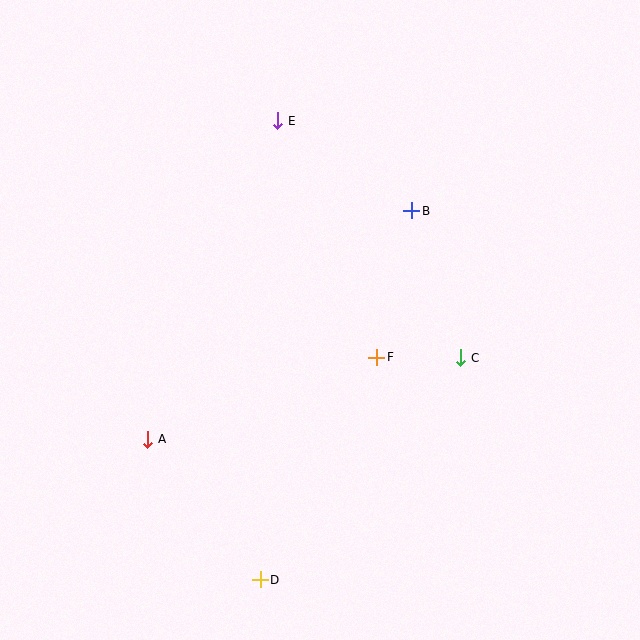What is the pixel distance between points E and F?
The distance between E and F is 256 pixels.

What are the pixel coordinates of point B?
Point B is at (412, 211).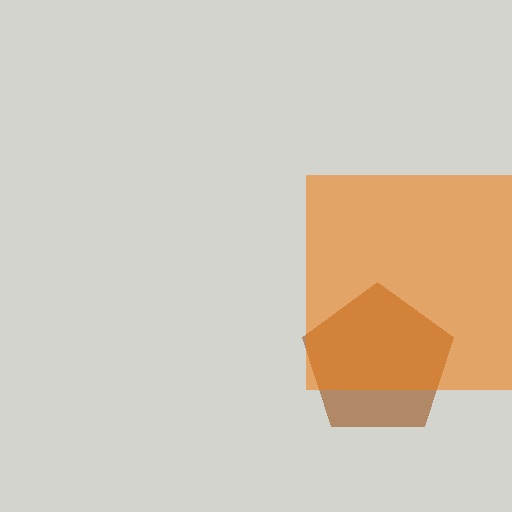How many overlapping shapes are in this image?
There are 2 overlapping shapes in the image.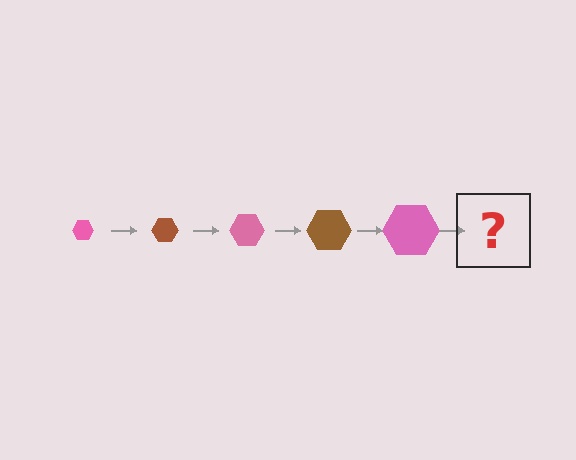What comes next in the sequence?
The next element should be a brown hexagon, larger than the previous one.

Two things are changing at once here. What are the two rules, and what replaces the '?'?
The two rules are that the hexagon grows larger each step and the color cycles through pink and brown. The '?' should be a brown hexagon, larger than the previous one.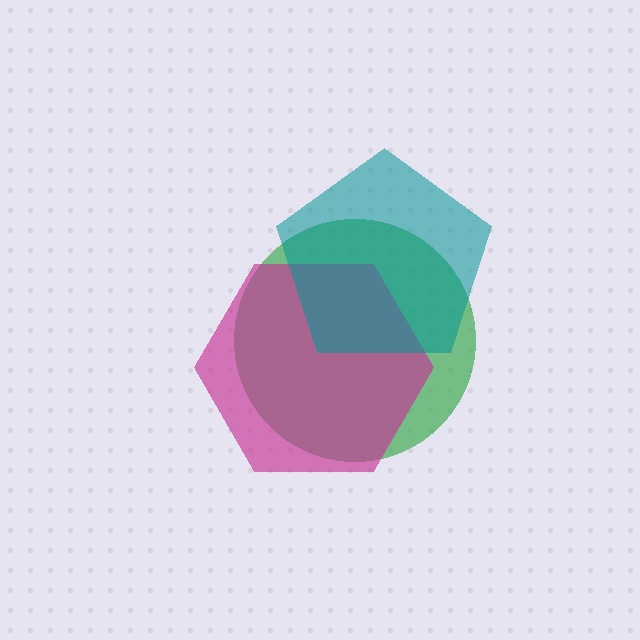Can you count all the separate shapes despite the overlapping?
Yes, there are 3 separate shapes.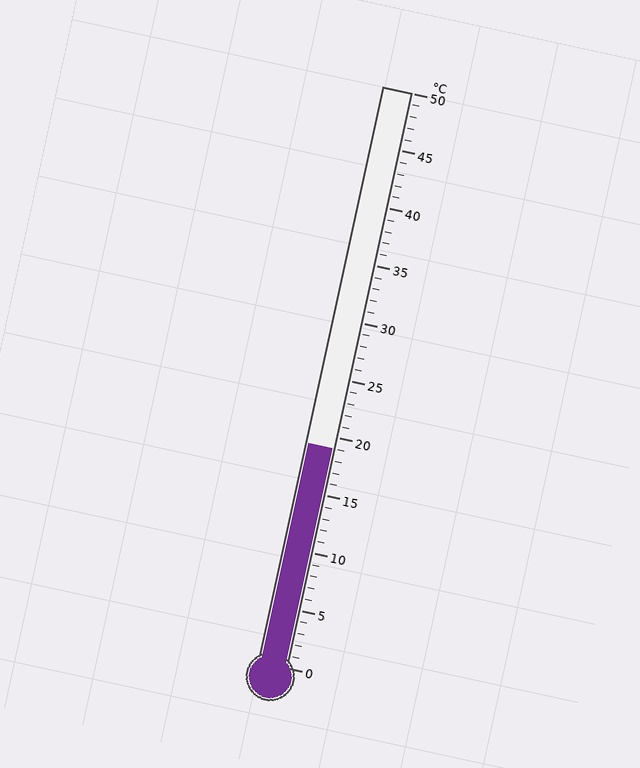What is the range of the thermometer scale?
The thermometer scale ranges from 0°C to 50°C.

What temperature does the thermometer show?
The thermometer shows approximately 19°C.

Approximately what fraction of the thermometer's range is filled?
The thermometer is filled to approximately 40% of its range.